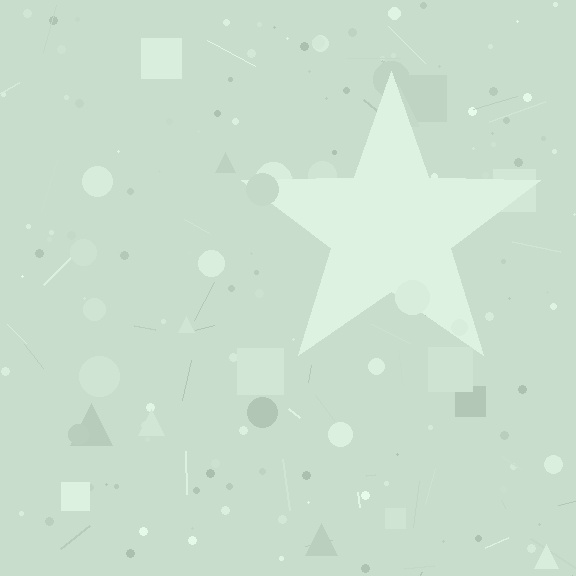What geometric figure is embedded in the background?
A star is embedded in the background.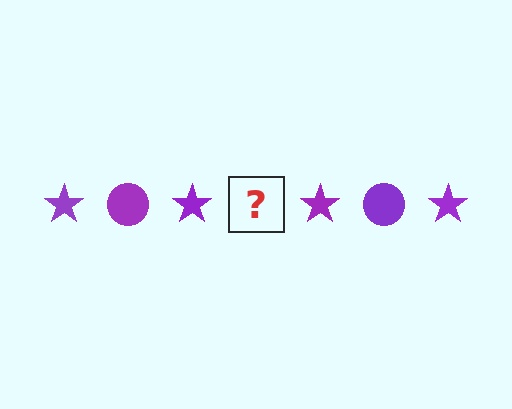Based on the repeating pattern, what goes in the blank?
The blank should be a purple circle.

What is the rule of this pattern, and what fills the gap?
The rule is that the pattern cycles through star, circle shapes in purple. The gap should be filled with a purple circle.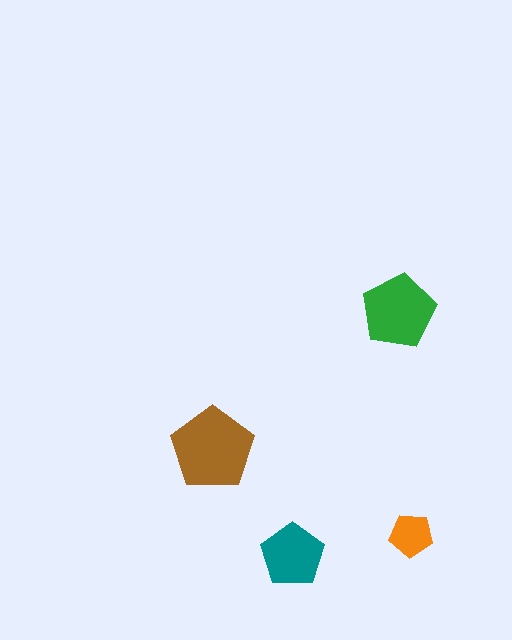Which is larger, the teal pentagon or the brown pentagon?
The brown one.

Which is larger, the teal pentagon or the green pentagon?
The green one.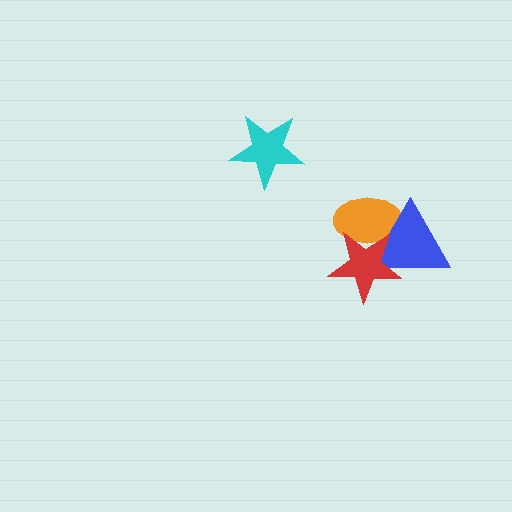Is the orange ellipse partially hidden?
Yes, it is partially covered by another shape.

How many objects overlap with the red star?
2 objects overlap with the red star.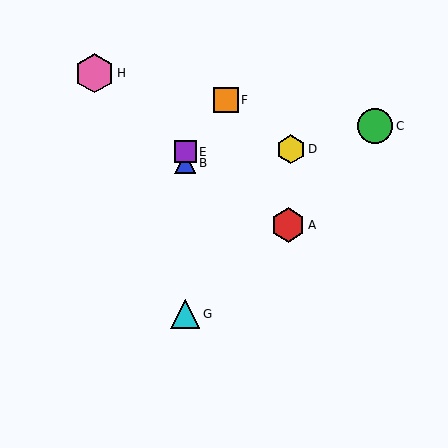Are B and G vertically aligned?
Yes, both are at x≈185.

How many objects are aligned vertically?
3 objects (B, E, G) are aligned vertically.